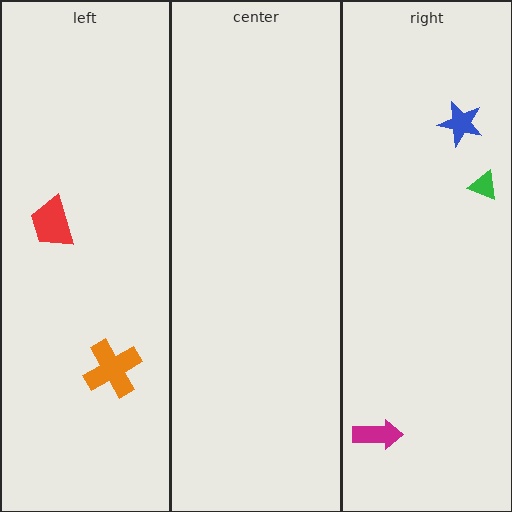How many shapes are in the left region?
2.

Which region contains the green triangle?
The right region.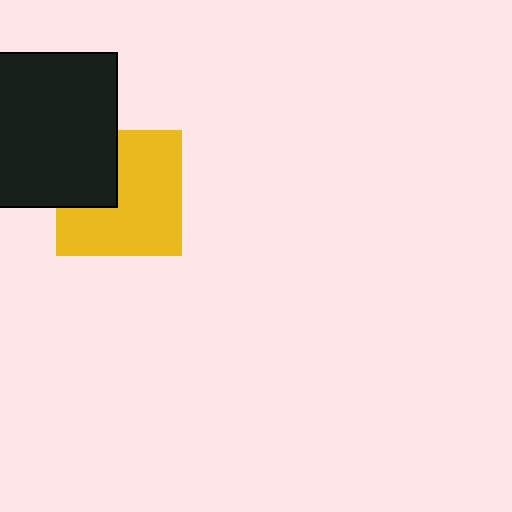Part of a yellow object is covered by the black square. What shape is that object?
It is a square.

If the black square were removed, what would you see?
You would see the complete yellow square.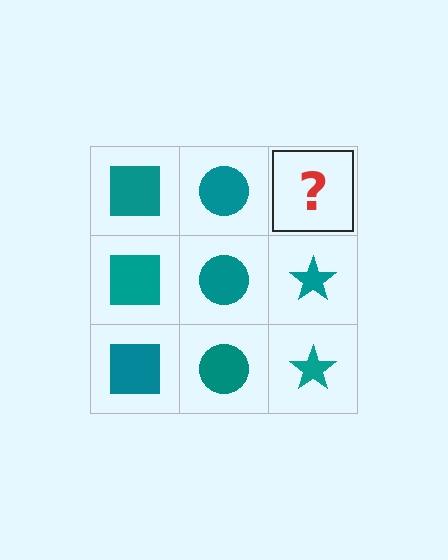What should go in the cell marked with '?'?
The missing cell should contain a teal star.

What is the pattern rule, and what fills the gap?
The rule is that each column has a consistent shape. The gap should be filled with a teal star.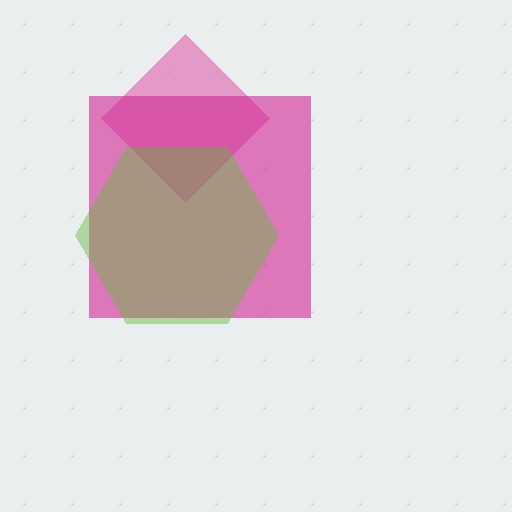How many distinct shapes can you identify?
There are 3 distinct shapes: a pink diamond, a magenta square, a lime hexagon.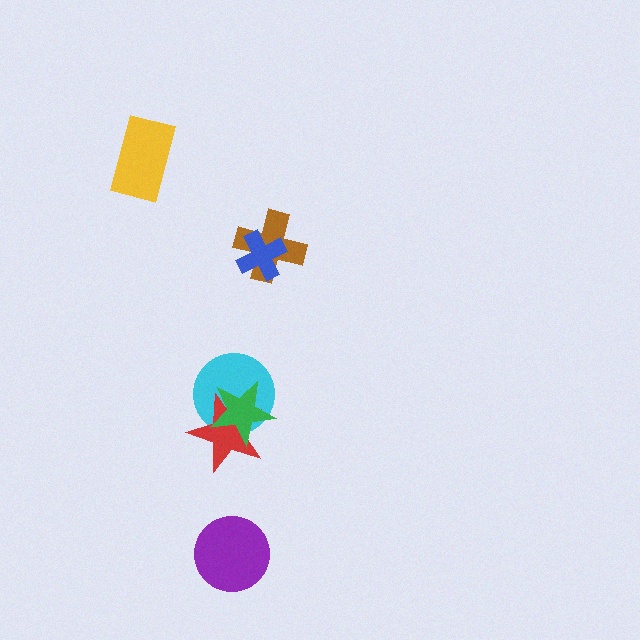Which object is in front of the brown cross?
The blue cross is in front of the brown cross.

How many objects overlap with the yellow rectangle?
0 objects overlap with the yellow rectangle.